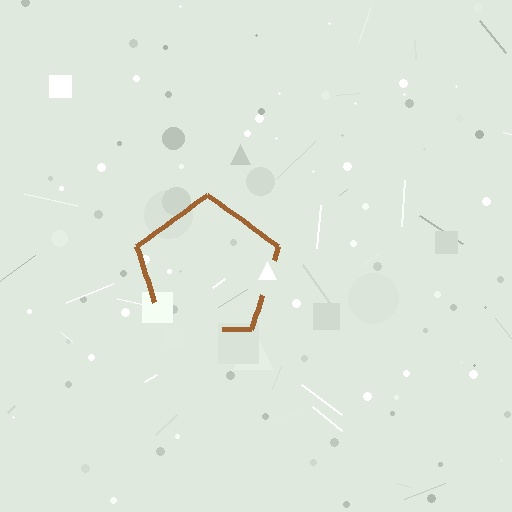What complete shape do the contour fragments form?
The contour fragments form a pentagon.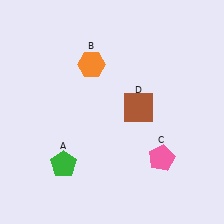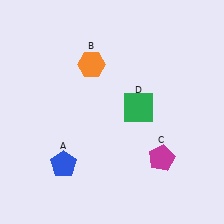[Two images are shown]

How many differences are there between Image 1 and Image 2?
There are 3 differences between the two images.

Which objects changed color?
A changed from green to blue. C changed from pink to magenta. D changed from brown to green.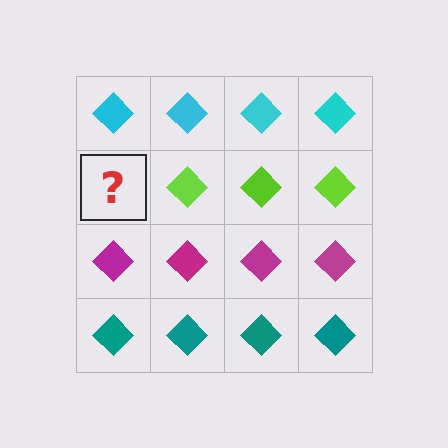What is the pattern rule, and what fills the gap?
The rule is that each row has a consistent color. The gap should be filled with a lime diamond.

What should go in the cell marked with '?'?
The missing cell should contain a lime diamond.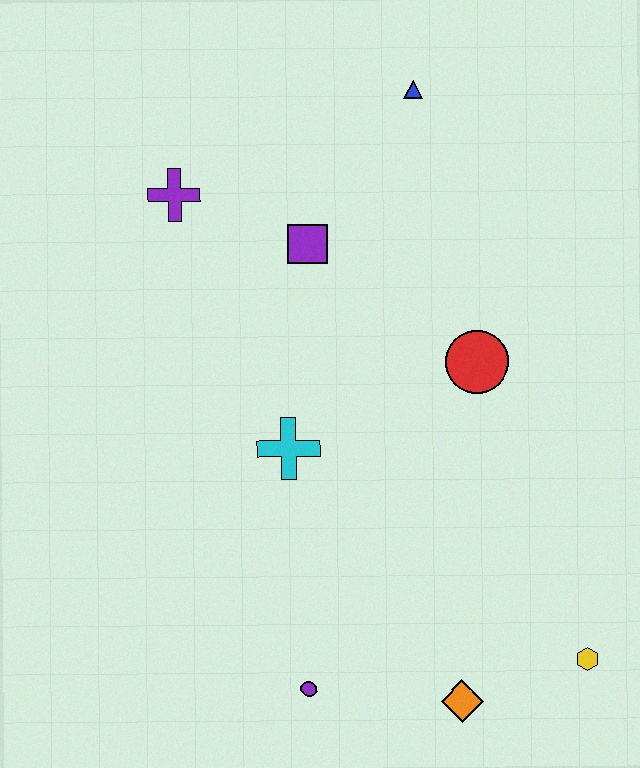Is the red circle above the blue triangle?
No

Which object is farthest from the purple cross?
The yellow hexagon is farthest from the purple cross.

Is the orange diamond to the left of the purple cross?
No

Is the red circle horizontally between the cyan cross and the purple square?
No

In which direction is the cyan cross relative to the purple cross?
The cyan cross is below the purple cross.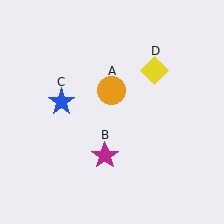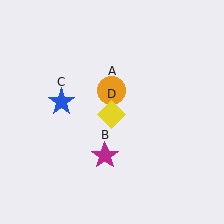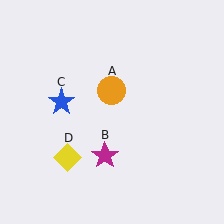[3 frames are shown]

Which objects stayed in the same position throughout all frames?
Orange circle (object A) and magenta star (object B) and blue star (object C) remained stationary.